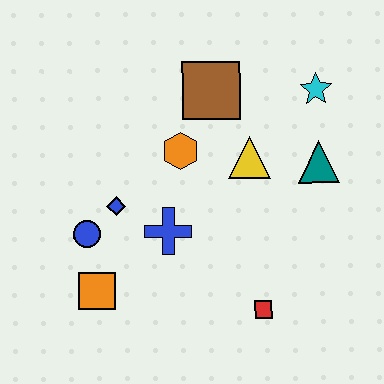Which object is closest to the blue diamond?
The blue circle is closest to the blue diamond.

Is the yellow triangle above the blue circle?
Yes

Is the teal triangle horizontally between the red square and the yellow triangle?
No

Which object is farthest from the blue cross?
The cyan star is farthest from the blue cross.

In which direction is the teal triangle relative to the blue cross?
The teal triangle is to the right of the blue cross.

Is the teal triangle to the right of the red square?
Yes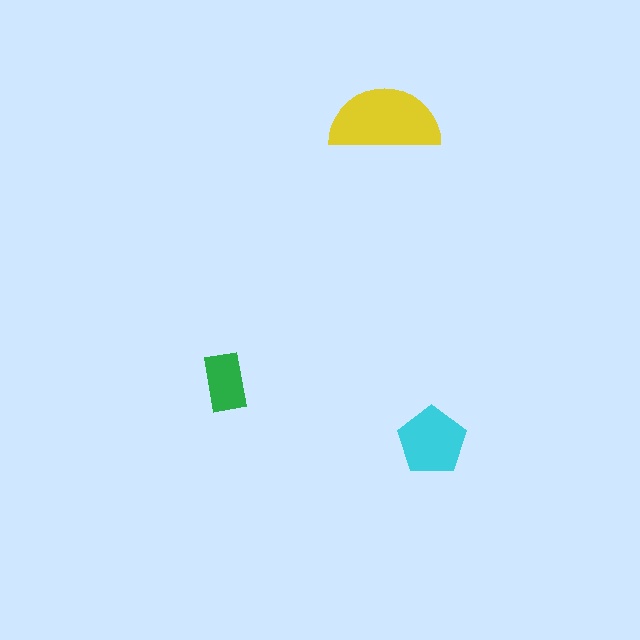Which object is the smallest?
The green rectangle.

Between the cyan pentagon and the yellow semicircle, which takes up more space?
The yellow semicircle.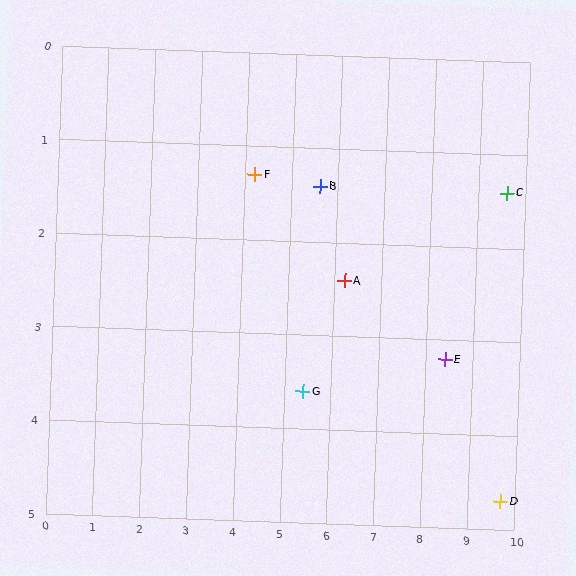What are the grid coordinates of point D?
Point D is at approximately (9.7, 4.7).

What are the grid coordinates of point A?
Point A is at approximately (6.2, 2.4).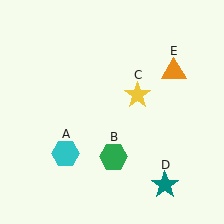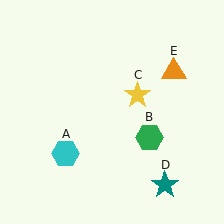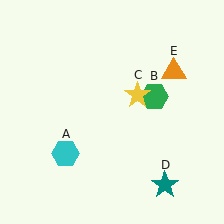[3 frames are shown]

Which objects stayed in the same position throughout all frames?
Cyan hexagon (object A) and yellow star (object C) and teal star (object D) and orange triangle (object E) remained stationary.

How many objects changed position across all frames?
1 object changed position: green hexagon (object B).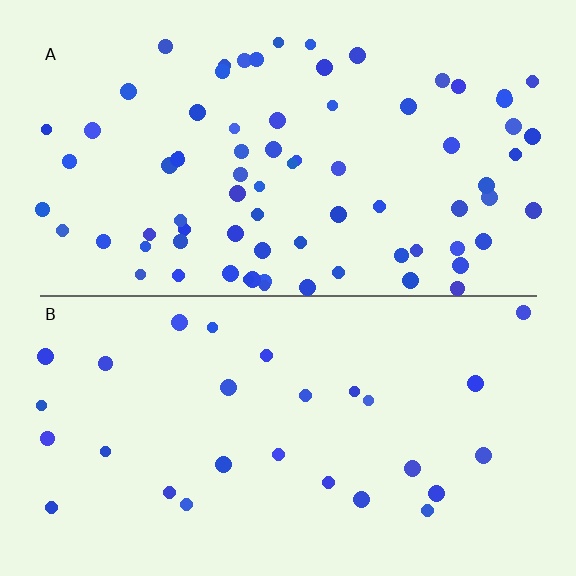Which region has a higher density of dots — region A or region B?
A (the top).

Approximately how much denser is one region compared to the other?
Approximately 2.7× — region A over region B.